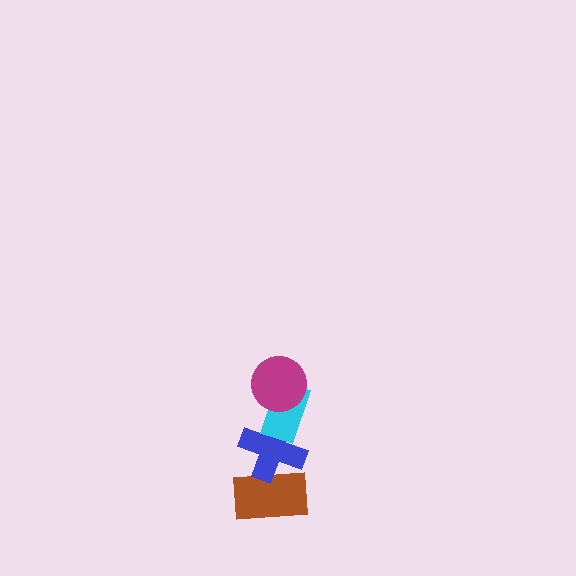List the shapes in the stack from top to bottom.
From top to bottom: the magenta circle, the cyan rectangle, the blue cross, the brown rectangle.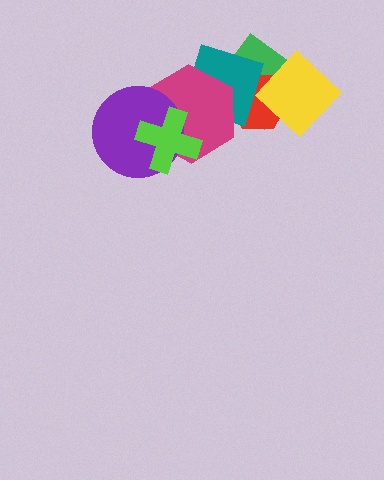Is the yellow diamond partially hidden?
No, no other shape covers it.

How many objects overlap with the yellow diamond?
2 objects overlap with the yellow diamond.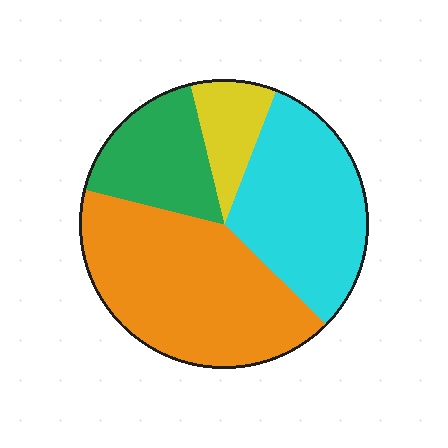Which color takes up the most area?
Orange, at roughly 40%.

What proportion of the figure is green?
Green covers about 15% of the figure.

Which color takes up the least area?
Yellow, at roughly 10%.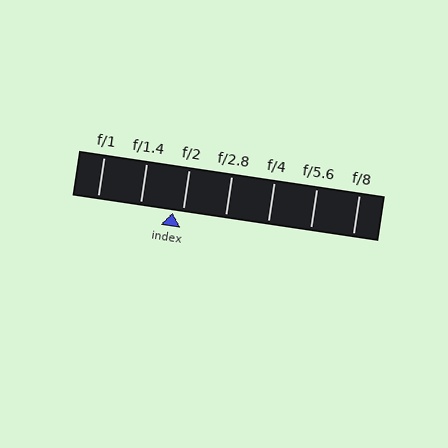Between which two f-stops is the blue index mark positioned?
The index mark is between f/1.4 and f/2.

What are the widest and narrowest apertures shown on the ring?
The widest aperture shown is f/1 and the narrowest is f/8.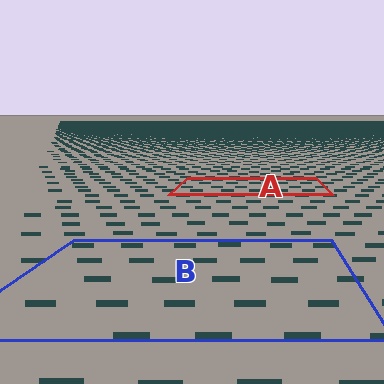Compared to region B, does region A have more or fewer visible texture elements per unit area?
Region A has more texture elements per unit area — they are packed more densely because it is farther away.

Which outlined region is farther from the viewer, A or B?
Region A is farther from the viewer — the texture elements inside it appear smaller and more densely packed.